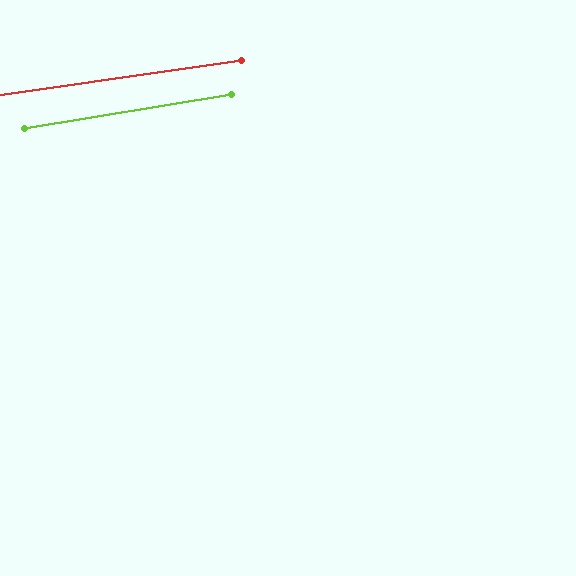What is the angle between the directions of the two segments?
Approximately 1 degree.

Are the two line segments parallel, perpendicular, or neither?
Parallel — their directions differ by only 1.3°.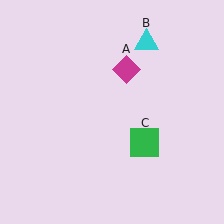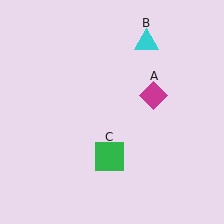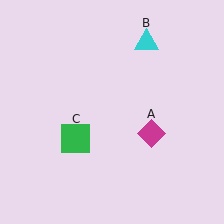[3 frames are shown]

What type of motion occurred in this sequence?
The magenta diamond (object A), green square (object C) rotated clockwise around the center of the scene.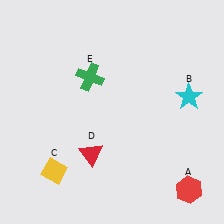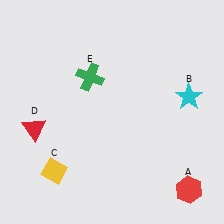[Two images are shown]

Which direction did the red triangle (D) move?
The red triangle (D) moved left.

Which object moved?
The red triangle (D) moved left.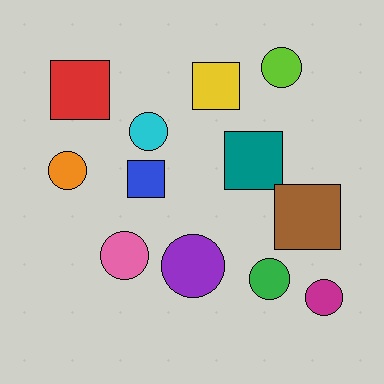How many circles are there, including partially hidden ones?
There are 7 circles.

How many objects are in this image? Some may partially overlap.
There are 12 objects.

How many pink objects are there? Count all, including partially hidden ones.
There is 1 pink object.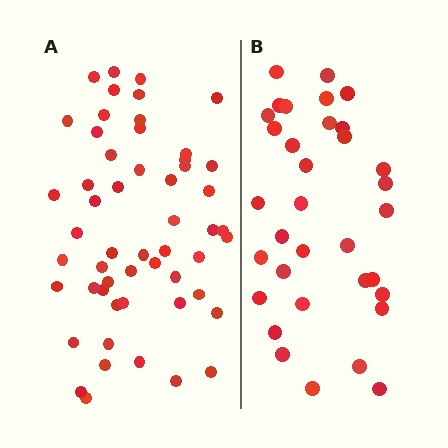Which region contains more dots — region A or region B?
Region A (the left region) has more dots.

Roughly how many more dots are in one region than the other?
Region A has approximately 20 more dots than region B.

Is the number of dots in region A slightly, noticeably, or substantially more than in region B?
Region A has substantially more. The ratio is roughly 1.6 to 1.